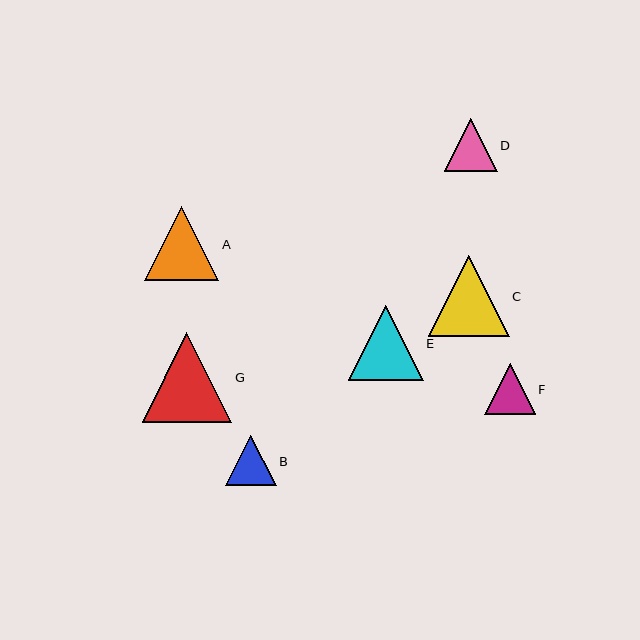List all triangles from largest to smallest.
From largest to smallest: G, C, E, A, D, B, F.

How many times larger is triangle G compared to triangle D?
Triangle G is approximately 1.7 times the size of triangle D.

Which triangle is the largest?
Triangle G is the largest with a size of approximately 89 pixels.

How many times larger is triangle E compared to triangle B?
Triangle E is approximately 1.5 times the size of triangle B.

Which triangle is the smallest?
Triangle F is the smallest with a size of approximately 50 pixels.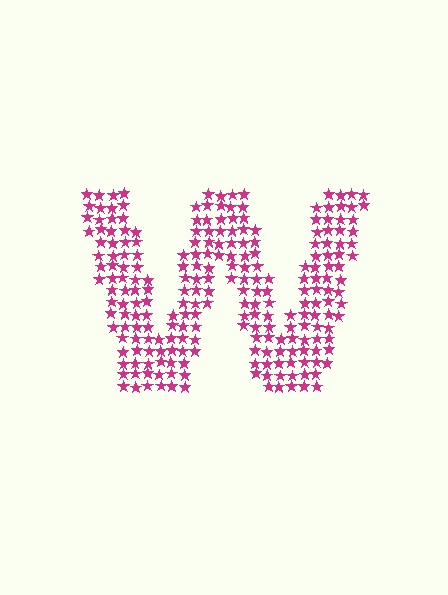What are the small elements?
The small elements are stars.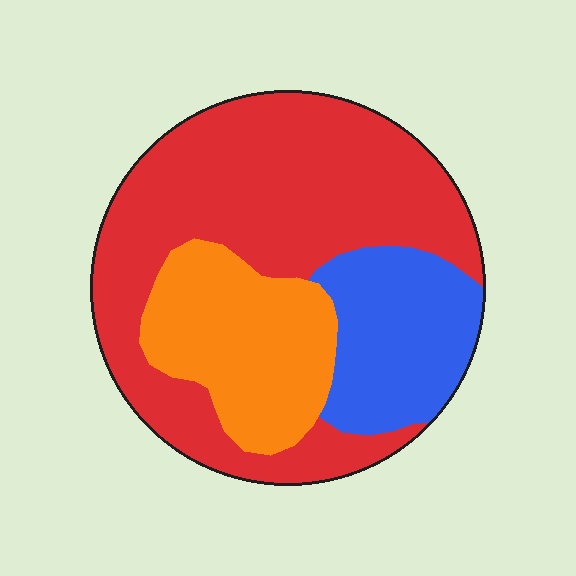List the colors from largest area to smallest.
From largest to smallest: red, orange, blue.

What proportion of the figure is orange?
Orange takes up less than a quarter of the figure.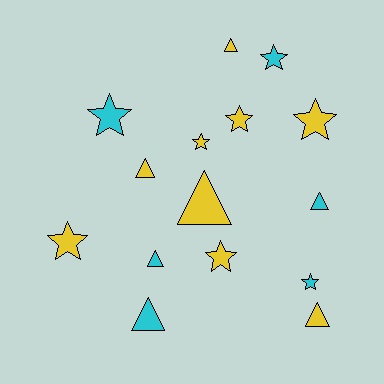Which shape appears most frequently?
Star, with 8 objects.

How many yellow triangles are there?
There are 4 yellow triangles.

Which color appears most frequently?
Yellow, with 9 objects.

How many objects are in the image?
There are 15 objects.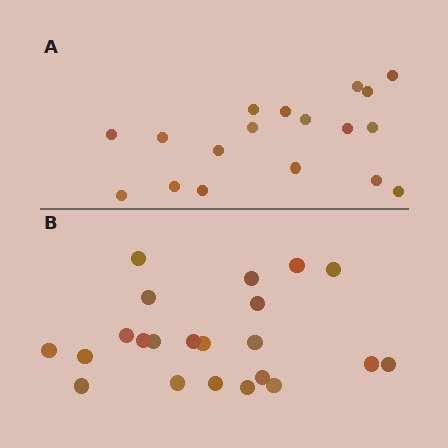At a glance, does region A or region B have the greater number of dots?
Region B (the bottom region) has more dots.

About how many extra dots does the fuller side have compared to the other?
Region B has about 4 more dots than region A.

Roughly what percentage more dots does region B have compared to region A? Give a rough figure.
About 20% more.